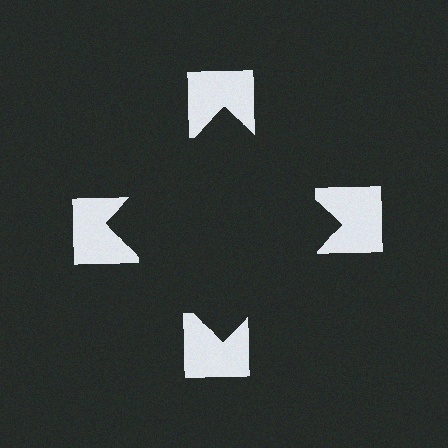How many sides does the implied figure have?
4 sides.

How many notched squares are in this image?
There are 4 — one at each vertex of the illusory square.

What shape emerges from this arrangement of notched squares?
An illusory square — its edges are inferred from the aligned wedge cuts in the notched squares, not physically drawn.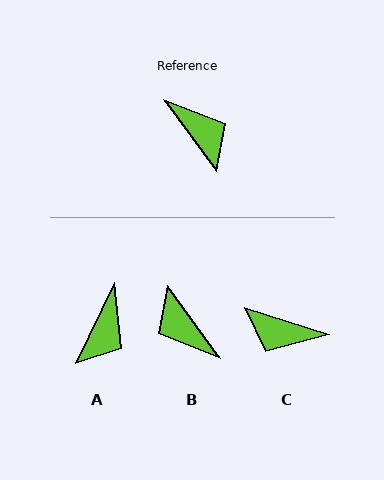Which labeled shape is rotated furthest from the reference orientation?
B, about 179 degrees away.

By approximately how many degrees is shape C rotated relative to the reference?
Approximately 144 degrees clockwise.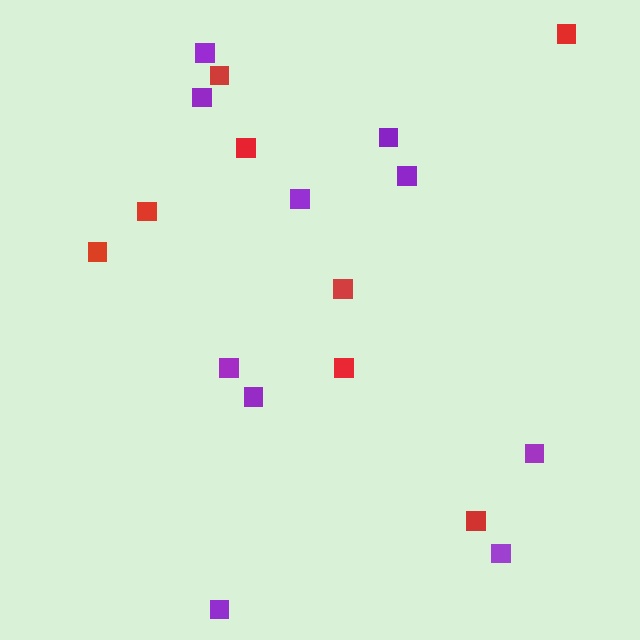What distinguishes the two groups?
There are 2 groups: one group of purple squares (10) and one group of red squares (8).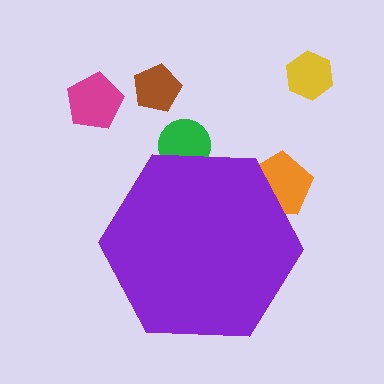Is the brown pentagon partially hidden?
No, the brown pentagon is fully visible.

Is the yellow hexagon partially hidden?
No, the yellow hexagon is fully visible.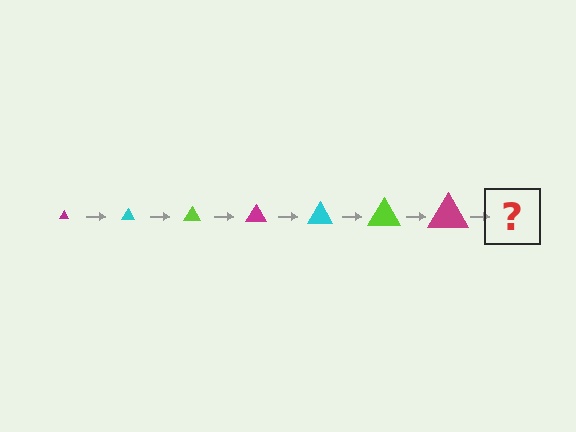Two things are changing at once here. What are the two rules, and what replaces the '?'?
The two rules are that the triangle grows larger each step and the color cycles through magenta, cyan, and lime. The '?' should be a cyan triangle, larger than the previous one.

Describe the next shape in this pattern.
It should be a cyan triangle, larger than the previous one.